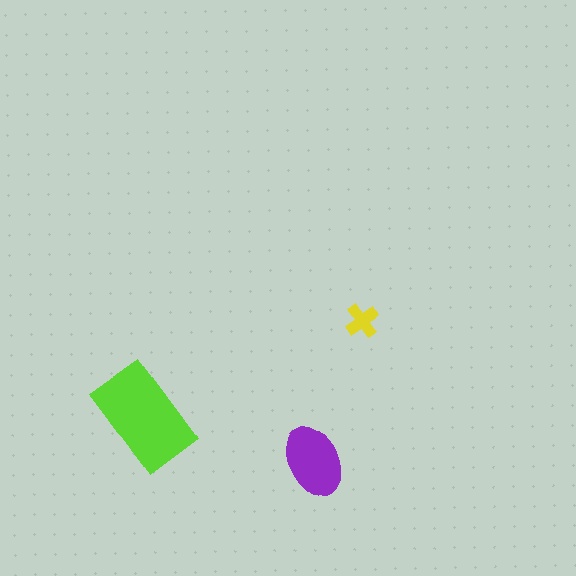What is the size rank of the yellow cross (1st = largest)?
3rd.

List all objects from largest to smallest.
The lime rectangle, the purple ellipse, the yellow cross.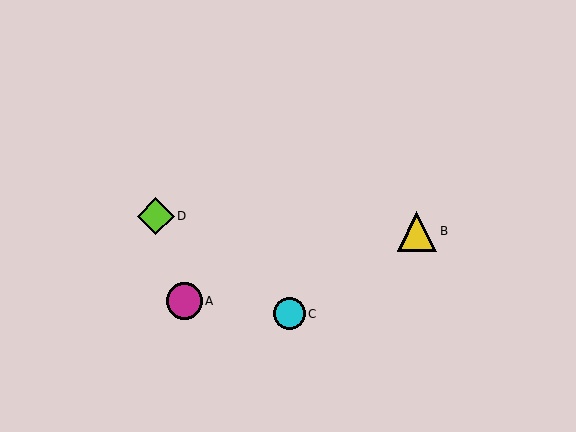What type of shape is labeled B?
Shape B is a yellow triangle.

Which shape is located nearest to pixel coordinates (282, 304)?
The cyan circle (labeled C) at (289, 314) is nearest to that location.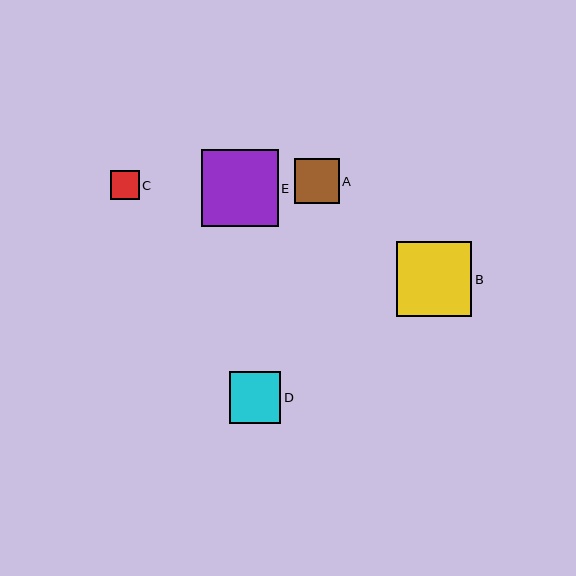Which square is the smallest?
Square C is the smallest with a size of approximately 29 pixels.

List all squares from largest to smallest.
From largest to smallest: E, B, D, A, C.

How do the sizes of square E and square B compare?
Square E and square B are approximately the same size.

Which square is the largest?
Square E is the largest with a size of approximately 77 pixels.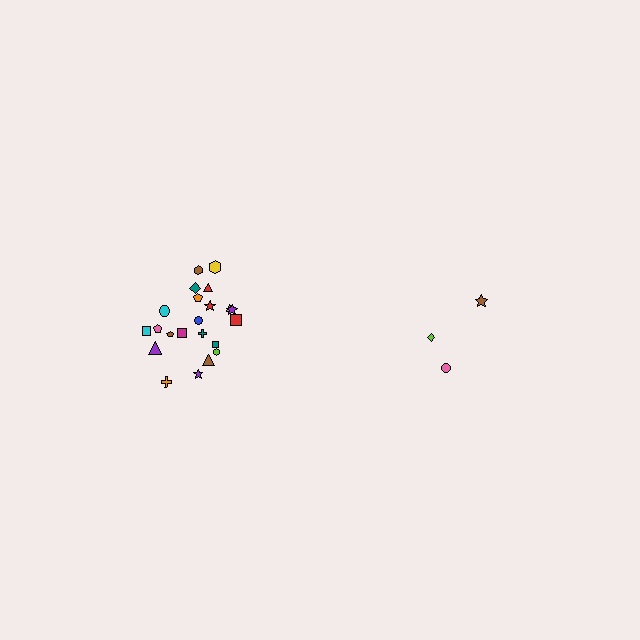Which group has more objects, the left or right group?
The left group.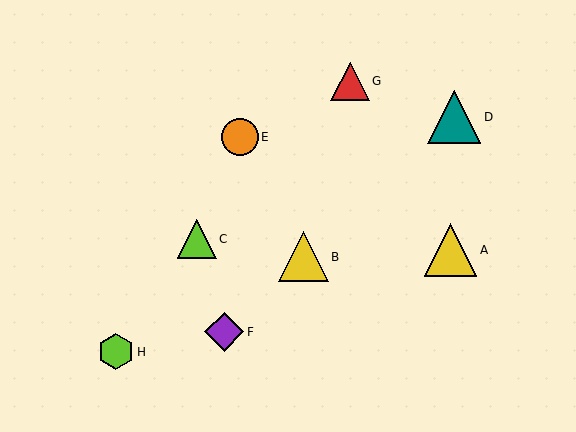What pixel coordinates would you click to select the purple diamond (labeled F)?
Click at (224, 332) to select the purple diamond F.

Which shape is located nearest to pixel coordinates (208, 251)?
The lime triangle (labeled C) at (197, 239) is nearest to that location.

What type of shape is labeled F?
Shape F is a purple diamond.